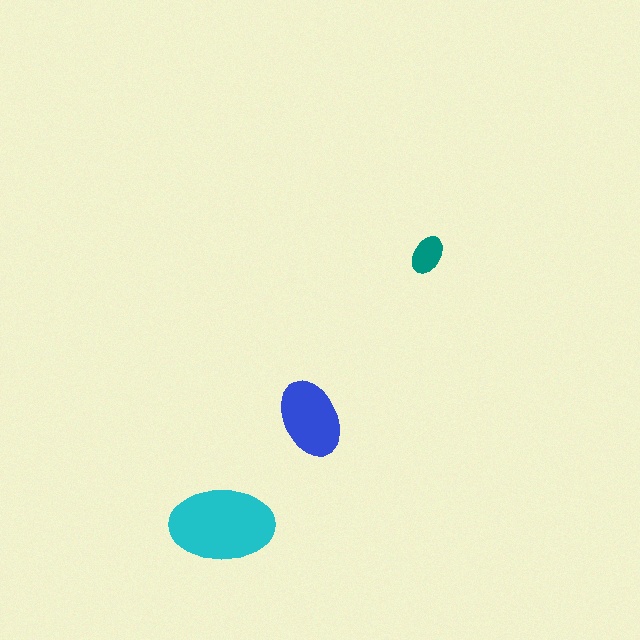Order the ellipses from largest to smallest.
the cyan one, the blue one, the teal one.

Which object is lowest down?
The cyan ellipse is bottommost.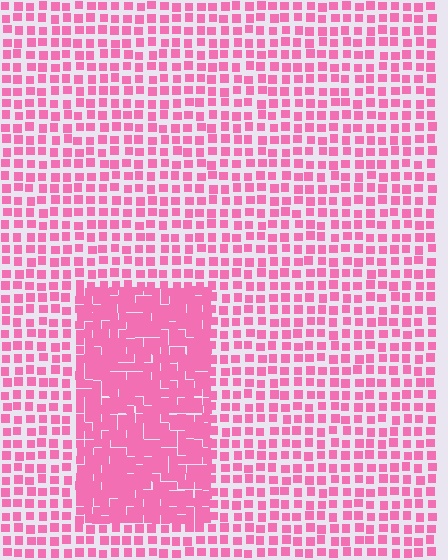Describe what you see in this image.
The image contains small pink elements arranged at two different densities. A rectangle-shaped region is visible where the elements are more densely packed than the surrounding area.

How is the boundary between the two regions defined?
The boundary is defined by a change in element density (approximately 2.1x ratio). All elements are the same color, size, and shape.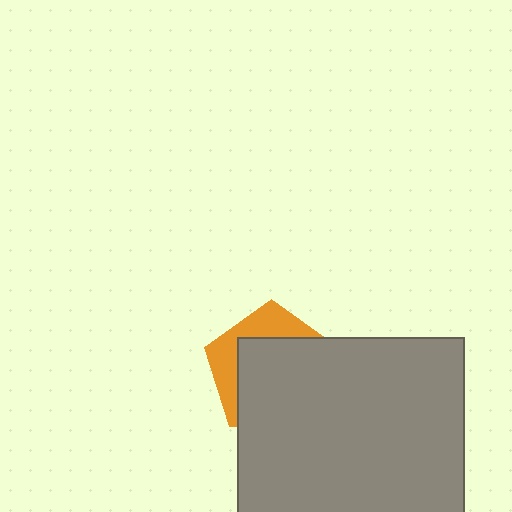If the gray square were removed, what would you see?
You would see the complete orange pentagon.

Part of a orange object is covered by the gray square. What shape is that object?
It is a pentagon.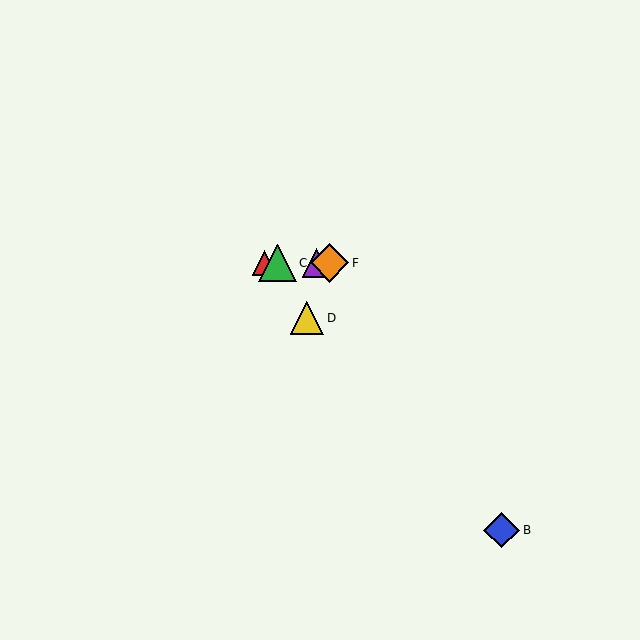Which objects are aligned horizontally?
Objects A, C, E, F are aligned horizontally.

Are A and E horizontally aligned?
Yes, both are at y≈263.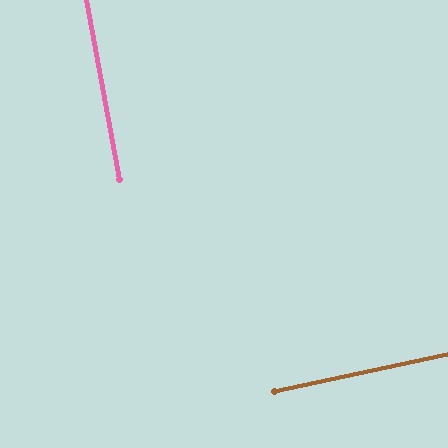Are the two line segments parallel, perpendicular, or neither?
Perpendicular — they meet at approximately 88°.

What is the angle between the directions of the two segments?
Approximately 88 degrees.